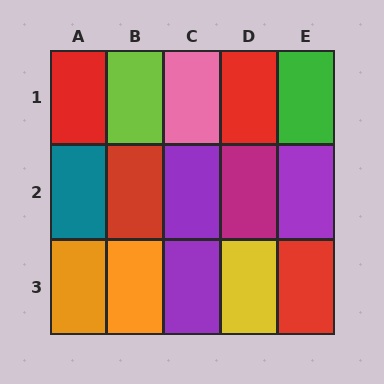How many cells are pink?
1 cell is pink.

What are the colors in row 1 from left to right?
Red, lime, pink, red, green.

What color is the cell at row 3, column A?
Orange.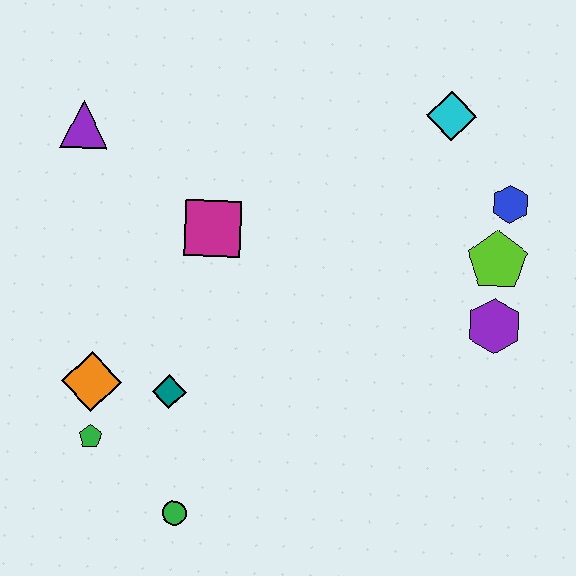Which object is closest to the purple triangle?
The magenta square is closest to the purple triangle.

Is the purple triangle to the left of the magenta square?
Yes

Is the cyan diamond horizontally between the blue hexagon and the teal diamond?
Yes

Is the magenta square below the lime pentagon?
No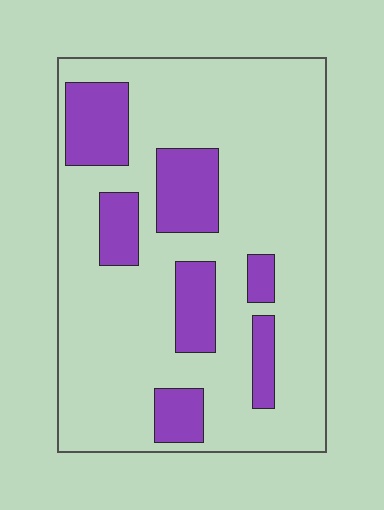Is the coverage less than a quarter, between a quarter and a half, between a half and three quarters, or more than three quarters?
Less than a quarter.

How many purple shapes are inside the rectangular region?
7.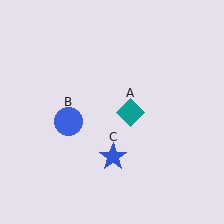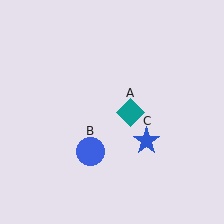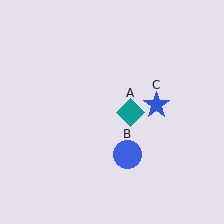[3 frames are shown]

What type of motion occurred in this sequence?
The blue circle (object B), blue star (object C) rotated counterclockwise around the center of the scene.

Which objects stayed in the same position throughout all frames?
Teal diamond (object A) remained stationary.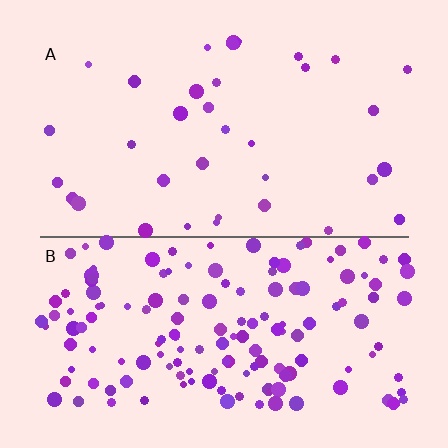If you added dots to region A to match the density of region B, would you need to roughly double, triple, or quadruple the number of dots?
Approximately quadruple.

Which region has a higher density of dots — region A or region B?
B (the bottom).